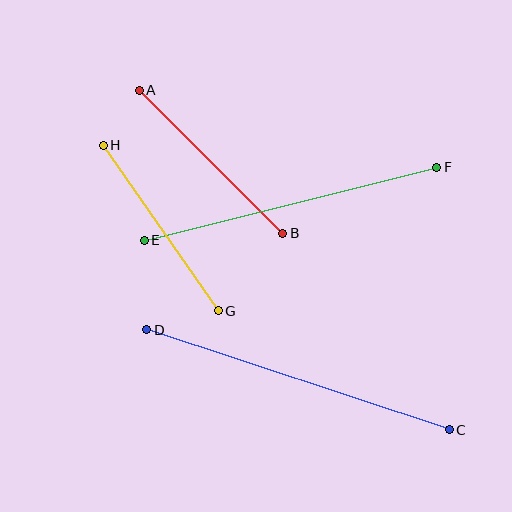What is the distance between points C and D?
The distance is approximately 318 pixels.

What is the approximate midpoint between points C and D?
The midpoint is at approximately (298, 380) pixels.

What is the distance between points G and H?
The distance is approximately 201 pixels.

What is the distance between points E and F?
The distance is approximately 301 pixels.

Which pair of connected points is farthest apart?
Points C and D are farthest apart.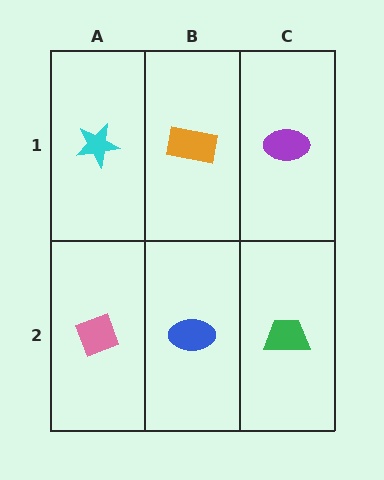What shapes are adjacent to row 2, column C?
A purple ellipse (row 1, column C), a blue ellipse (row 2, column B).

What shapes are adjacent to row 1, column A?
A pink diamond (row 2, column A), an orange rectangle (row 1, column B).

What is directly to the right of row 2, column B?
A green trapezoid.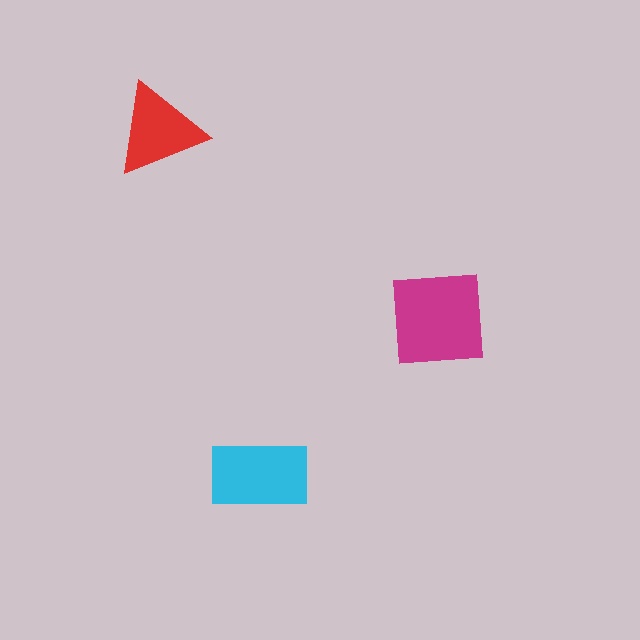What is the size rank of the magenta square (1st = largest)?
1st.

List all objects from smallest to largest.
The red triangle, the cyan rectangle, the magenta square.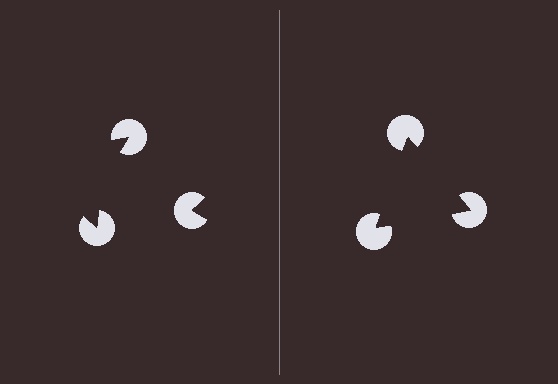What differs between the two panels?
The pac-man discs are positioned identically on both sides; only the wedge orientations differ. On the right they align to a triangle; on the left they are misaligned.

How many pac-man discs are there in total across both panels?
6 — 3 on each side.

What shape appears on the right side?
An illusory triangle.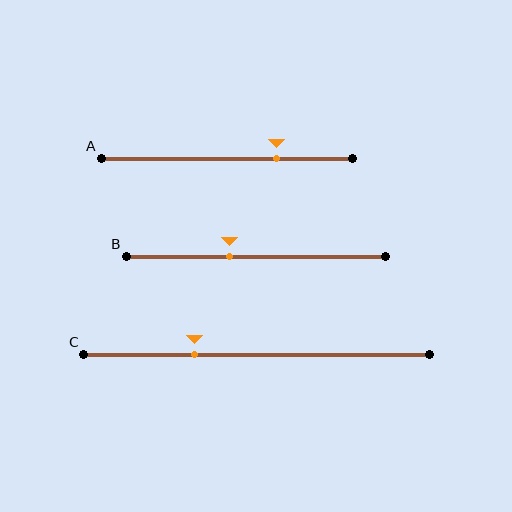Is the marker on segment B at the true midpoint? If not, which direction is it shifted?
No, the marker on segment B is shifted to the left by about 10% of the segment length.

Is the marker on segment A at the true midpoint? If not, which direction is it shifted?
No, the marker on segment A is shifted to the right by about 20% of the segment length.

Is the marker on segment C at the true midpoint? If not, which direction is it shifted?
No, the marker on segment C is shifted to the left by about 18% of the segment length.